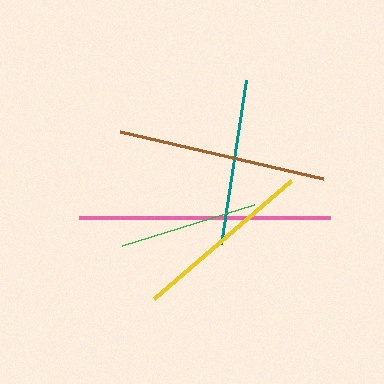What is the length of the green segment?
The green segment is approximately 138 pixels long.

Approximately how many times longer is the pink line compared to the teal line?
The pink line is approximately 1.5 times the length of the teal line.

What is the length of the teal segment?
The teal segment is approximately 166 pixels long.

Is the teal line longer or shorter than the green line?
The teal line is longer than the green line.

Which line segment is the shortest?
The green line is the shortest at approximately 138 pixels.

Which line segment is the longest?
The pink line is the longest at approximately 251 pixels.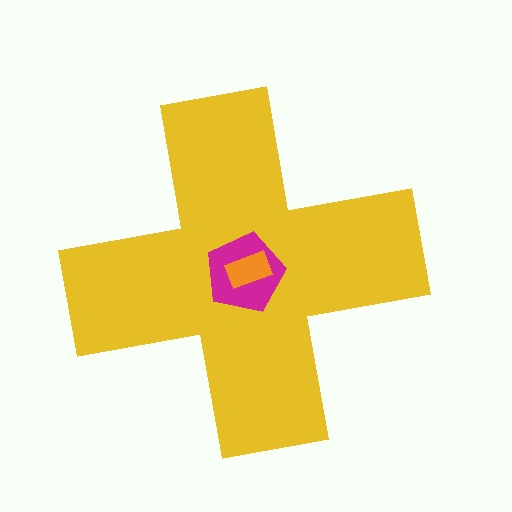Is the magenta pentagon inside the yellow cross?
Yes.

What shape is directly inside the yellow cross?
The magenta pentagon.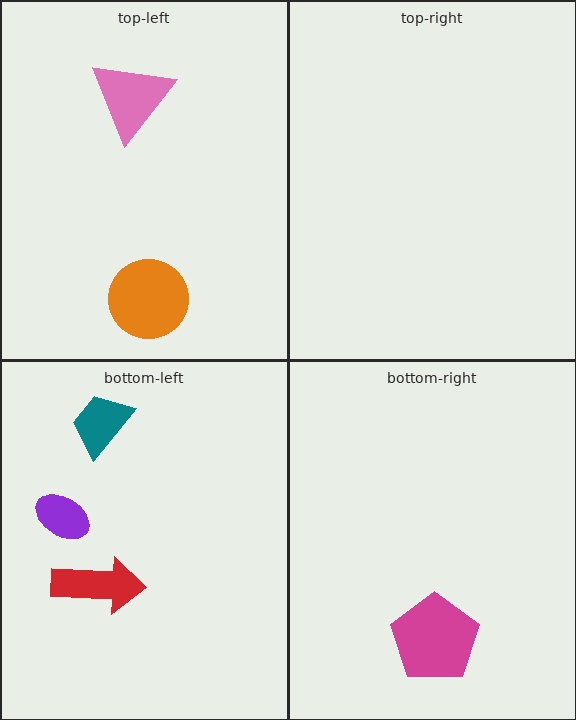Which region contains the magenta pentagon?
The bottom-right region.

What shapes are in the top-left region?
The orange circle, the pink triangle.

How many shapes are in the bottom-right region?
1.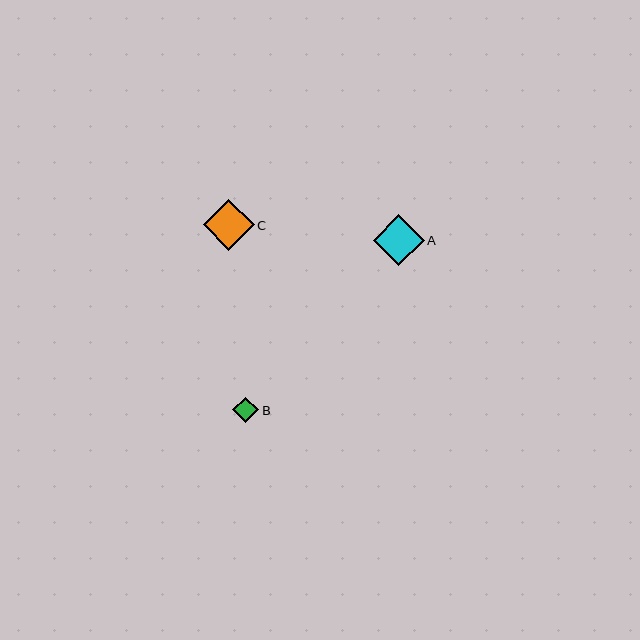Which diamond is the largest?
Diamond C is the largest with a size of approximately 51 pixels.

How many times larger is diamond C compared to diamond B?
Diamond C is approximately 2.0 times the size of diamond B.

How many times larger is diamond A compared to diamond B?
Diamond A is approximately 2.0 times the size of diamond B.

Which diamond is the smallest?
Diamond B is the smallest with a size of approximately 26 pixels.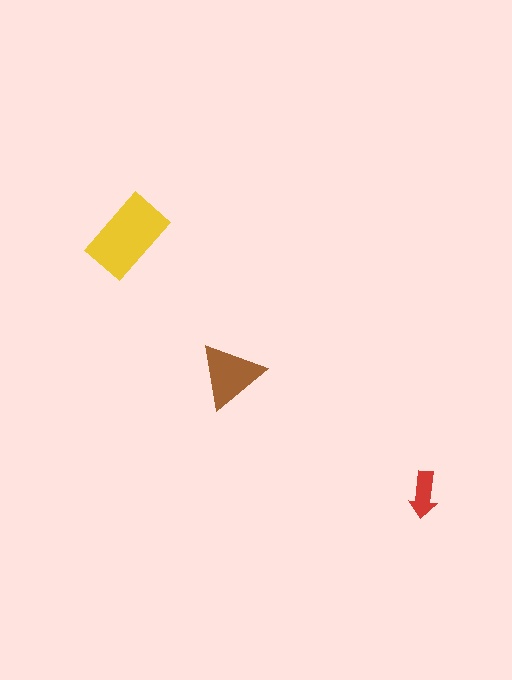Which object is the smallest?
The red arrow.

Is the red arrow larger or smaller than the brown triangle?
Smaller.